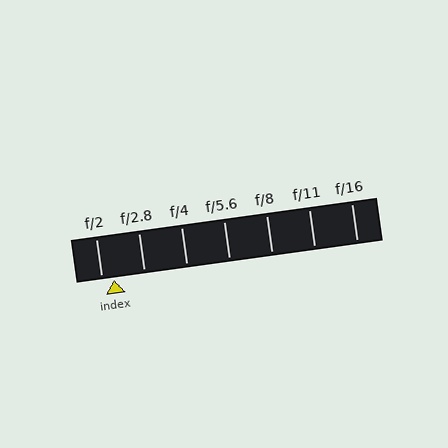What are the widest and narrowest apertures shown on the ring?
The widest aperture shown is f/2 and the narrowest is f/16.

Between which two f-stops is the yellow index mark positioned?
The index mark is between f/2 and f/2.8.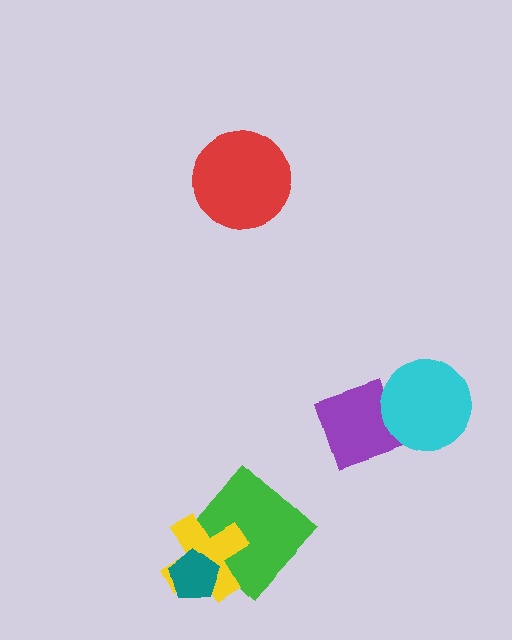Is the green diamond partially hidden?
Yes, it is partially covered by another shape.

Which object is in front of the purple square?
The cyan circle is in front of the purple square.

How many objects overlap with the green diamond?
1 object overlaps with the green diamond.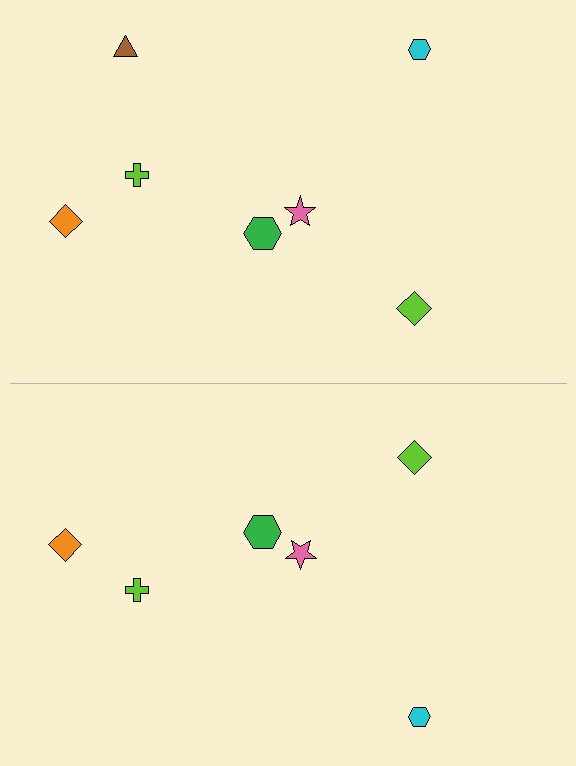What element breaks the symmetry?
A brown triangle is missing from the bottom side.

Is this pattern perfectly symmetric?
No, the pattern is not perfectly symmetric. A brown triangle is missing from the bottom side.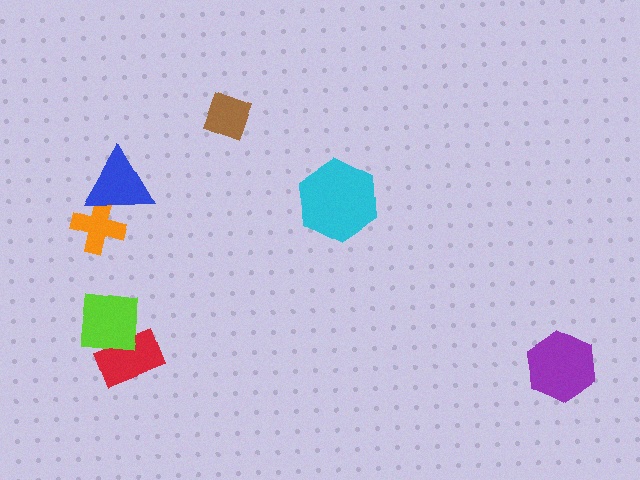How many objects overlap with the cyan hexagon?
0 objects overlap with the cyan hexagon.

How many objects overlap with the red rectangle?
1 object overlaps with the red rectangle.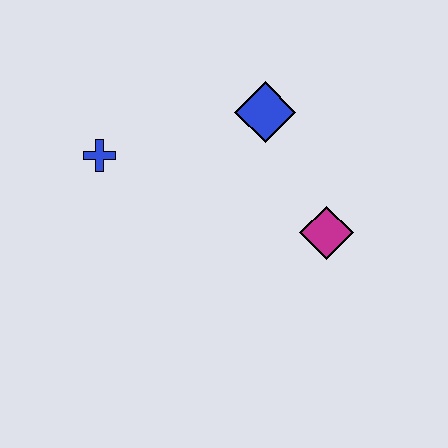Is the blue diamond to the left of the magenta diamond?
Yes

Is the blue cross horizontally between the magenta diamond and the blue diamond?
No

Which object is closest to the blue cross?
The blue diamond is closest to the blue cross.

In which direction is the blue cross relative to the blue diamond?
The blue cross is to the left of the blue diamond.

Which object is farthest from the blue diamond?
The blue cross is farthest from the blue diamond.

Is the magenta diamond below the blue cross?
Yes